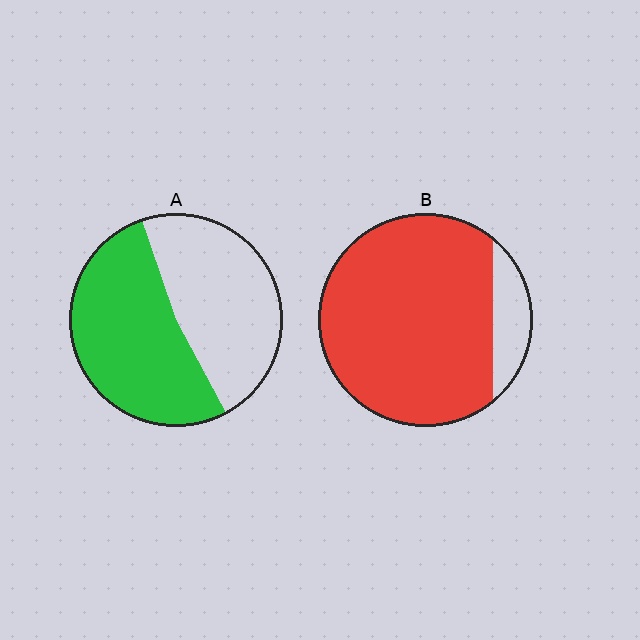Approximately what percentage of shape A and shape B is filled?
A is approximately 55% and B is approximately 85%.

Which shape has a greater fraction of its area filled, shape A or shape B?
Shape B.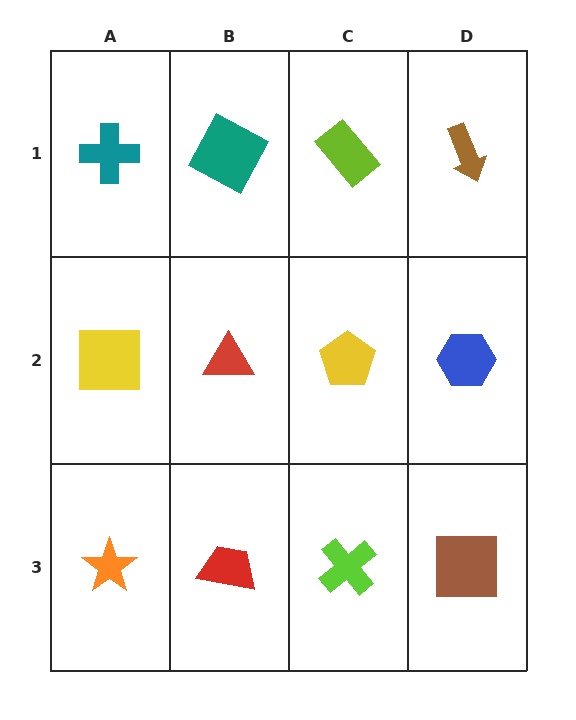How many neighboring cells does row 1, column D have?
2.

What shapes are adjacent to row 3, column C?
A yellow pentagon (row 2, column C), a red trapezoid (row 3, column B), a brown square (row 3, column D).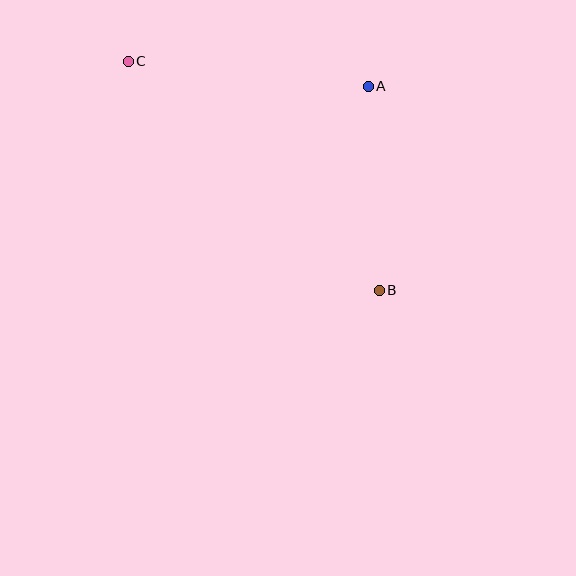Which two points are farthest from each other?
Points B and C are farthest from each other.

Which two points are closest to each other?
Points A and B are closest to each other.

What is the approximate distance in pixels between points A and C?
The distance between A and C is approximately 241 pixels.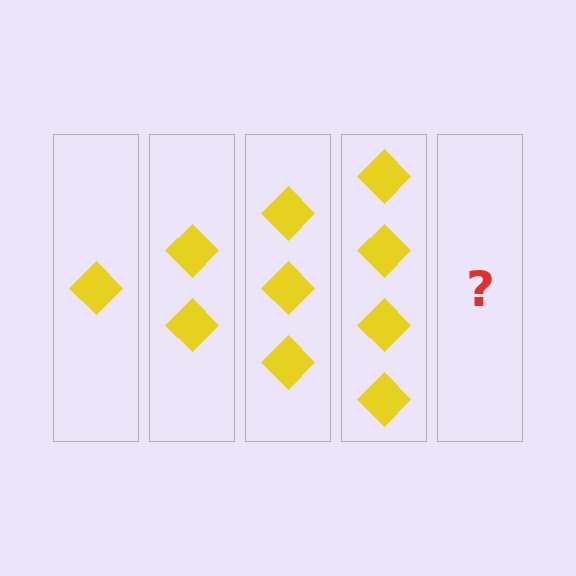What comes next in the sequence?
The next element should be 5 diamonds.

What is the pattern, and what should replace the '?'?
The pattern is that each step adds one more diamond. The '?' should be 5 diamonds.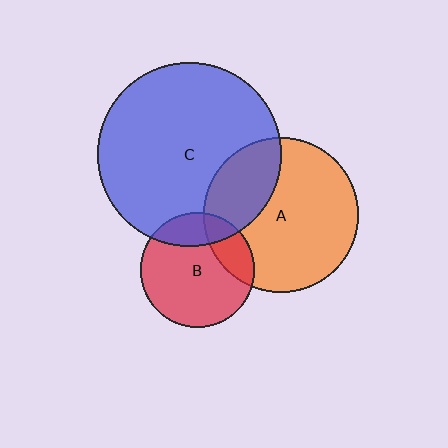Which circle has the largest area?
Circle C (blue).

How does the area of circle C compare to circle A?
Approximately 1.4 times.